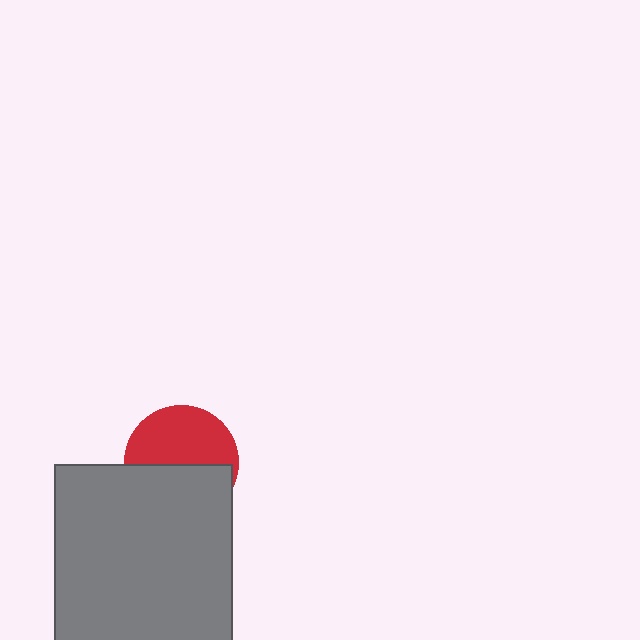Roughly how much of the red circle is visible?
About half of it is visible (roughly 52%).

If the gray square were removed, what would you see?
You would see the complete red circle.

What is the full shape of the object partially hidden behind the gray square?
The partially hidden object is a red circle.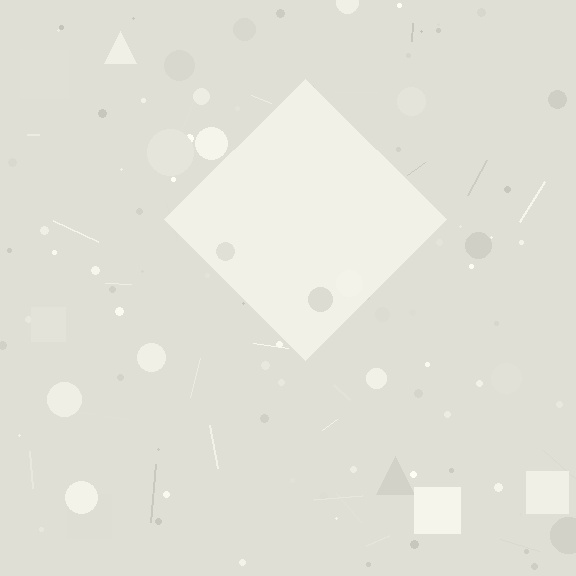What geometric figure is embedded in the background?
A diamond is embedded in the background.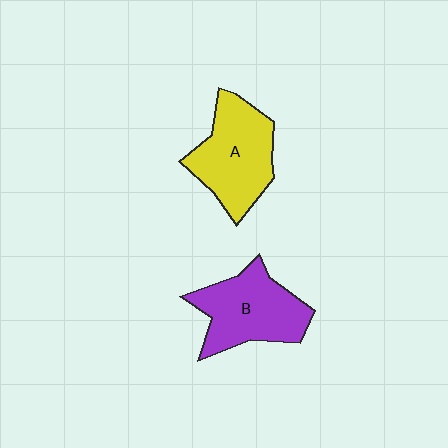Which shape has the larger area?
Shape A (yellow).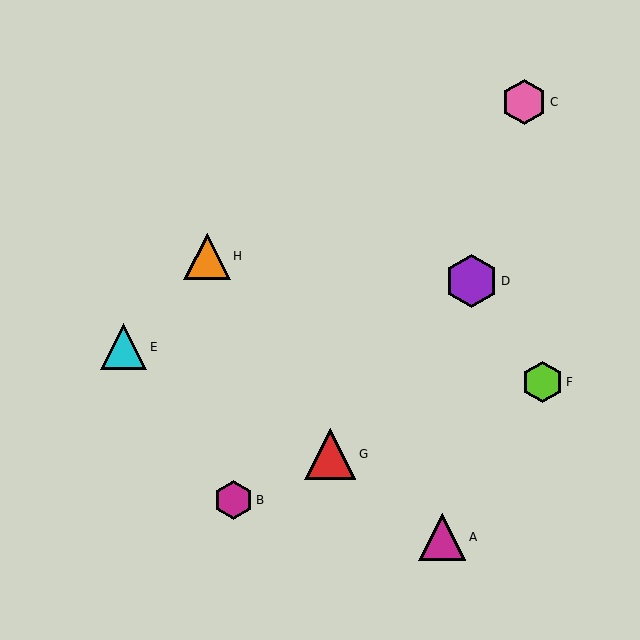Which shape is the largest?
The purple hexagon (labeled D) is the largest.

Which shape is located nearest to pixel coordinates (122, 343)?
The cyan triangle (labeled E) at (124, 347) is nearest to that location.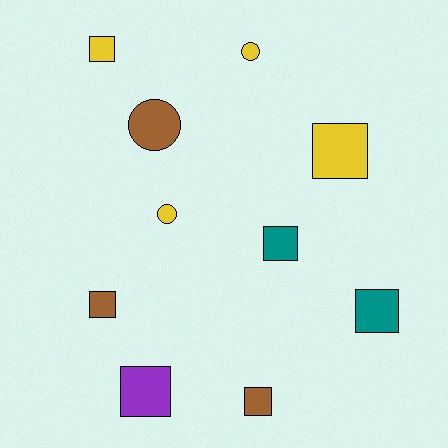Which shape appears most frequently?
Square, with 7 objects.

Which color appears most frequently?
Yellow, with 4 objects.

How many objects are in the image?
There are 10 objects.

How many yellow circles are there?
There are 2 yellow circles.